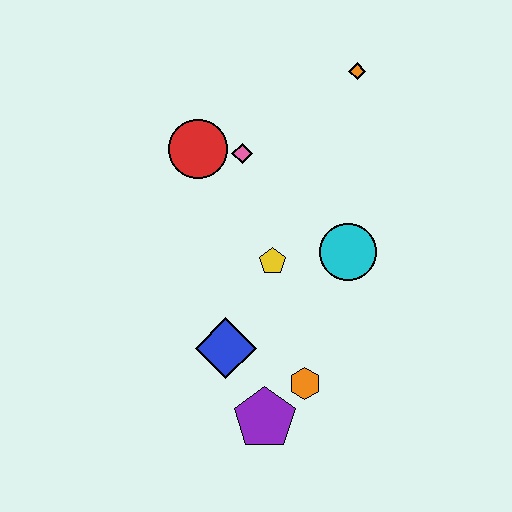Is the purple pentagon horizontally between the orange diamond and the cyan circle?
No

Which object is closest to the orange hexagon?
The purple pentagon is closest to the orange hexagon.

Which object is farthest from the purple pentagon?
The orange diamond is farthest from the purple pentagon.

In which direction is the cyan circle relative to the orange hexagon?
The cyan circle is above the orange hexagon.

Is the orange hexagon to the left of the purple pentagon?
No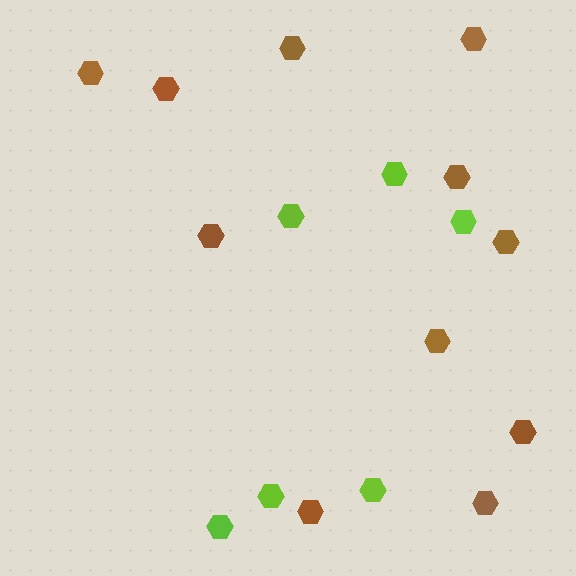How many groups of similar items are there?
There are 2 groups: one group of brown hexagons (11) and one group of lime hexagons (6).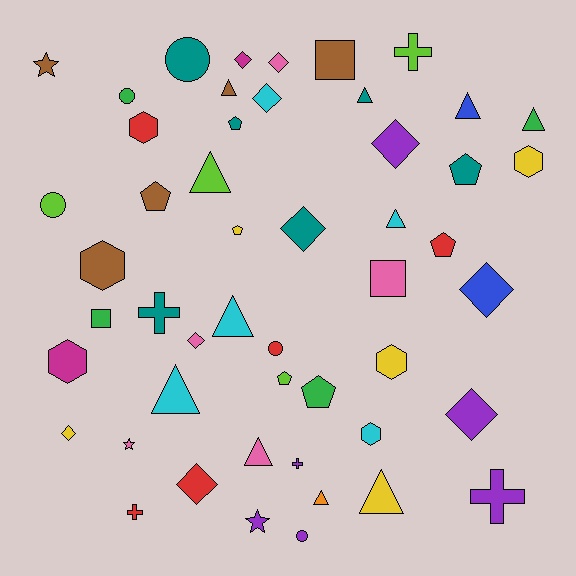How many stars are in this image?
There are 3 stars.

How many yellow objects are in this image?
There are 5 yellow objects.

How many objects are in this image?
There are 50 objects.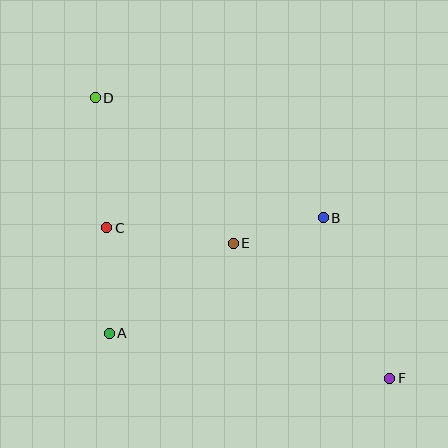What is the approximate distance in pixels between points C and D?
The distance between C and D is approximately 131 pixels.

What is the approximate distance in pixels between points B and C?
The distance between B and C is approximately 217 pixels.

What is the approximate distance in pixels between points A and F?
The distance between A and F is approximately 284 pixels.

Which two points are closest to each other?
Points B and E are closest to each other.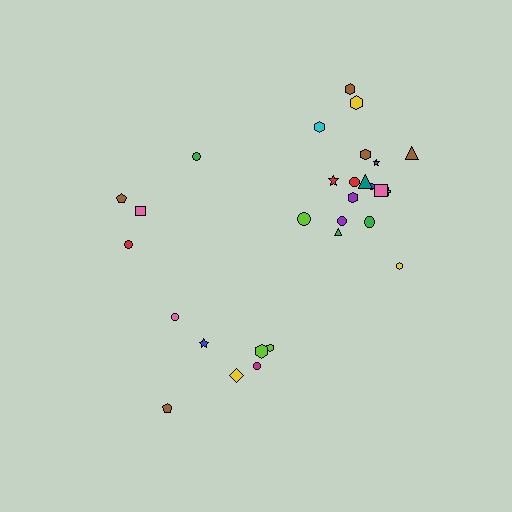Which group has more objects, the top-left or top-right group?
The top-right group.